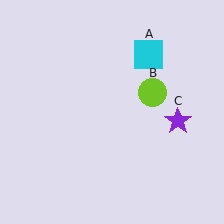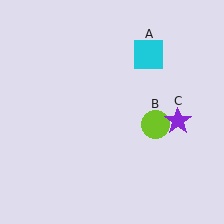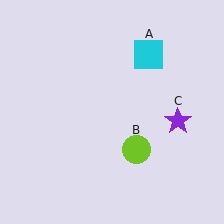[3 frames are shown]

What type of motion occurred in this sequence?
The lime circle (object B) rotated clockwise around the center of the scene.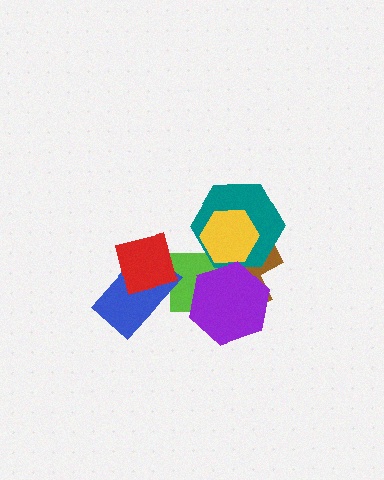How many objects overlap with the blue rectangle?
1 object overlaps with the blue rectangle.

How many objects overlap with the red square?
2 objects overlap with the red square.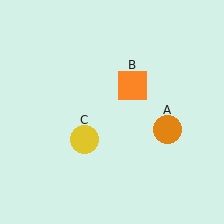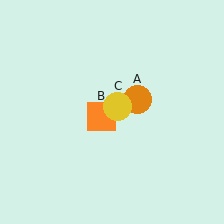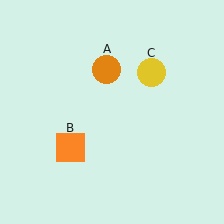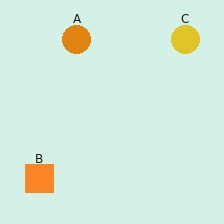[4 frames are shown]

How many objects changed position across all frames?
3 objects changed position: orange circle (object A), orange square (object B), yellow circle (object C).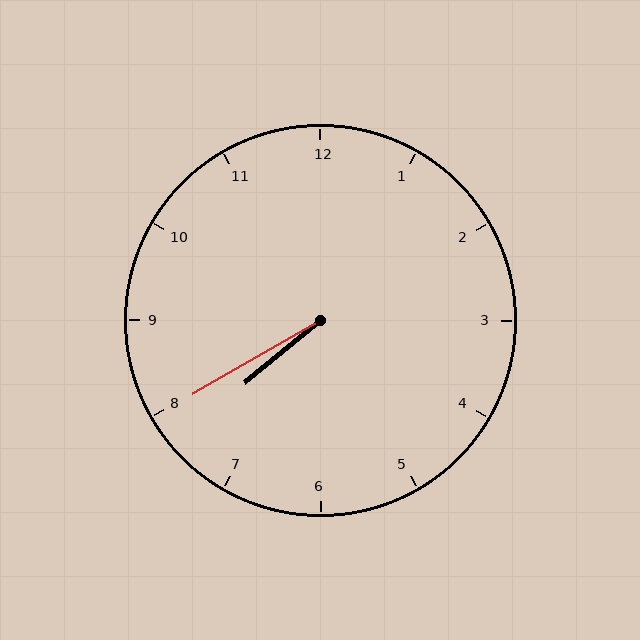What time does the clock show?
7:40.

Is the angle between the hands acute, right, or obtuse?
It is acute.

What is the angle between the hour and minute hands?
Approximately 10 degrees.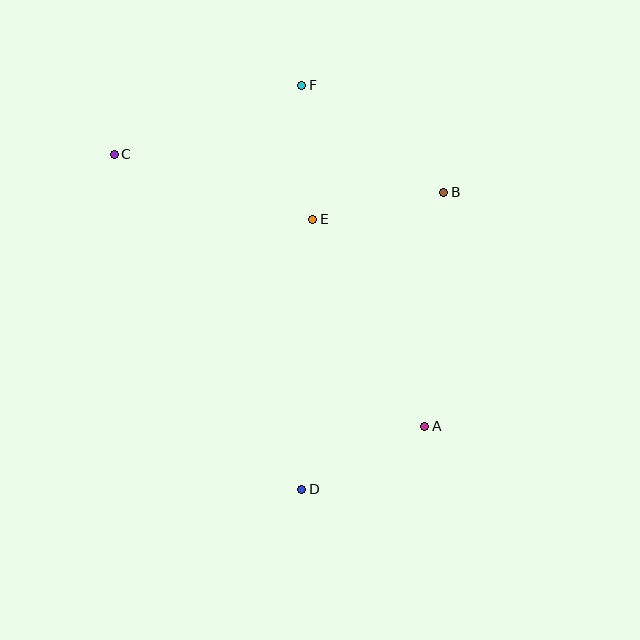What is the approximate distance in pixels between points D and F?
The distance between D and F is approximately 404 pixels.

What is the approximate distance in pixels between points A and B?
The distance between A and B is approximately 235 pixels.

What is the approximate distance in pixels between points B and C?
The distance between B and C is approximately 332 pixels.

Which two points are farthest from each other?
Points A and C are farthest from each other.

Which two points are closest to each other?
Points B and E are closest to each other.